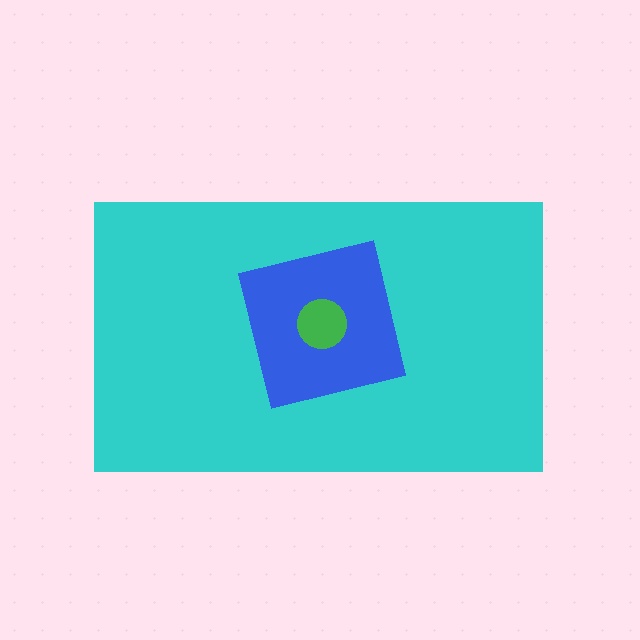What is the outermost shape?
The cyan rectangle.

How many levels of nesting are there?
3.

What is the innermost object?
The green circle.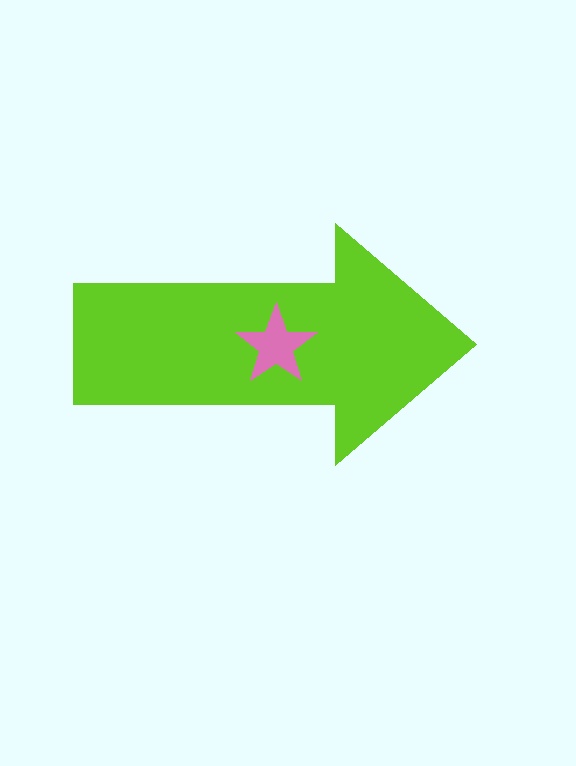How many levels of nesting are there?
2.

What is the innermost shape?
The pink star.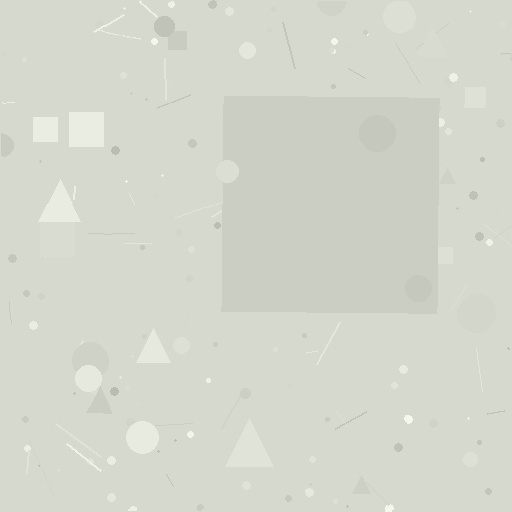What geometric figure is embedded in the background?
A square is embedded in the background.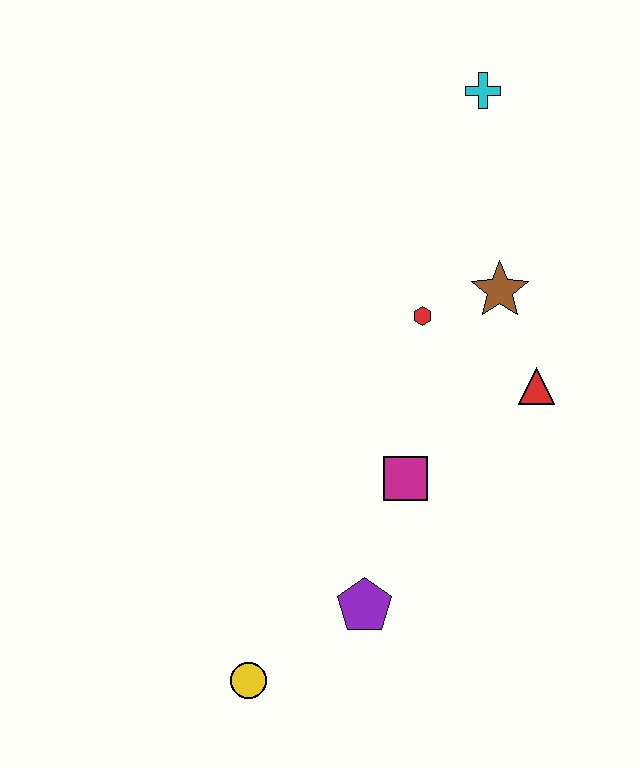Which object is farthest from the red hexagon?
The yellow circle is farthest from the red hexagon.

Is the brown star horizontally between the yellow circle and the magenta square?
No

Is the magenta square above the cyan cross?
No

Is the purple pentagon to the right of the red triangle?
No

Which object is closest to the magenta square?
The purple pentagon is closest to the magenta square.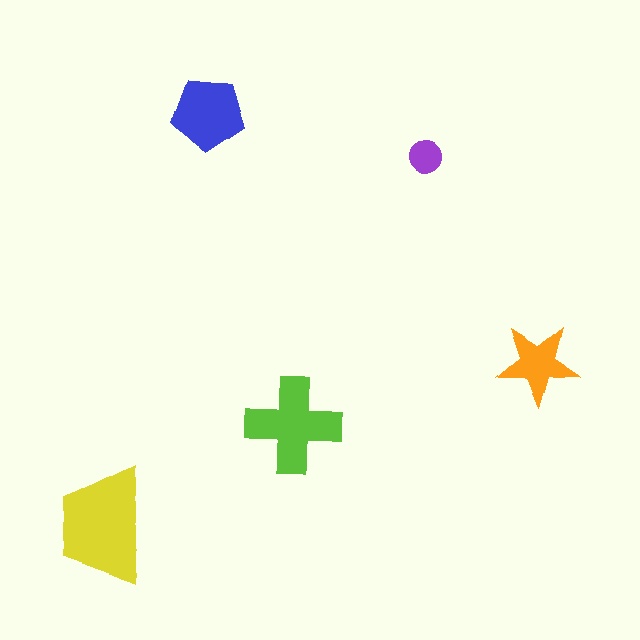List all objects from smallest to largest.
The purple circle, the orange star, the blue pentagon, the lime cross, the yellow trapezoid.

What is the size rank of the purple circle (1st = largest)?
5th.